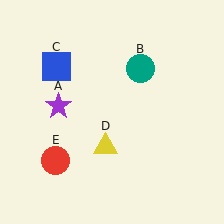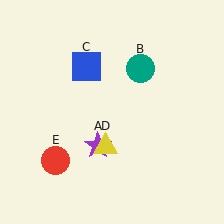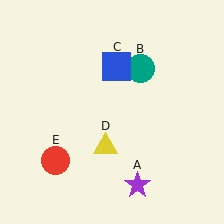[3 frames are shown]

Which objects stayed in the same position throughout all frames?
Teal circle (object B) and yellow triangle (object D) and red circle (object E) remained stationary.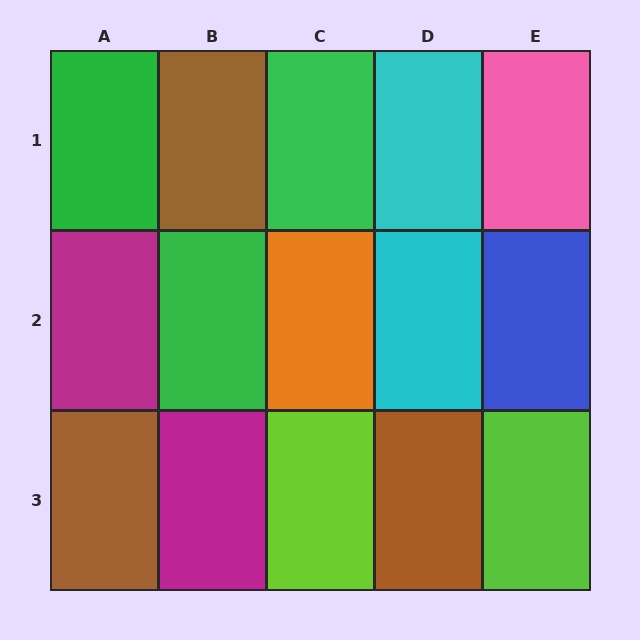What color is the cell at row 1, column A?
Green.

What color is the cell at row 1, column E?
Pink.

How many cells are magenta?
2 cells are magenta.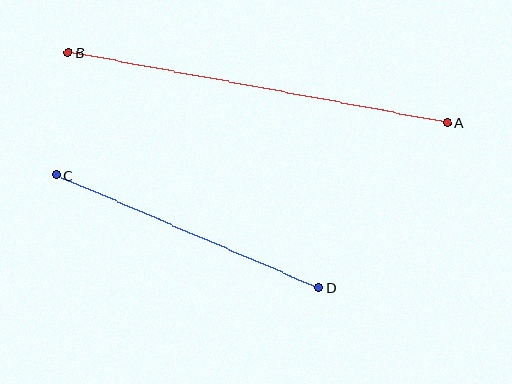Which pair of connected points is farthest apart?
Points A and B are farthest apart.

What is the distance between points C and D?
The distance is approximately 286 pixels.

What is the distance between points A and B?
The distance is approximately 386 pixels.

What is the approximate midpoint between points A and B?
The midpoint is at approximately (258, 87) pixels.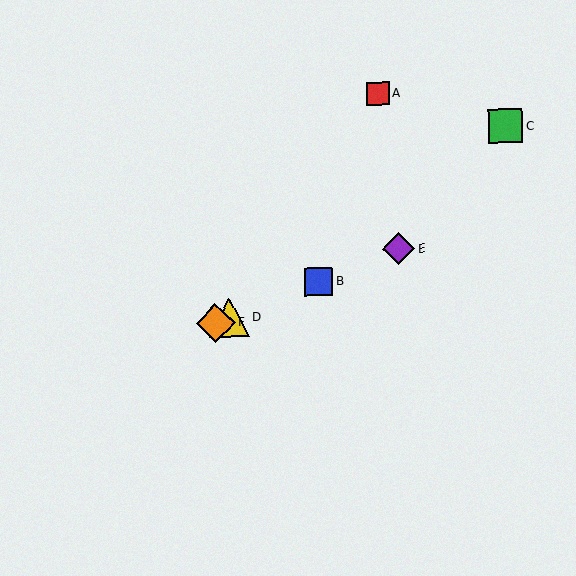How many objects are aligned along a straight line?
4 objects (B, D, E, F) are aligned along a straight line.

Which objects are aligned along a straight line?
Objects B, D, E, F are aligned along a straight line.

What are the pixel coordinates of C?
Object C is at (505, 126).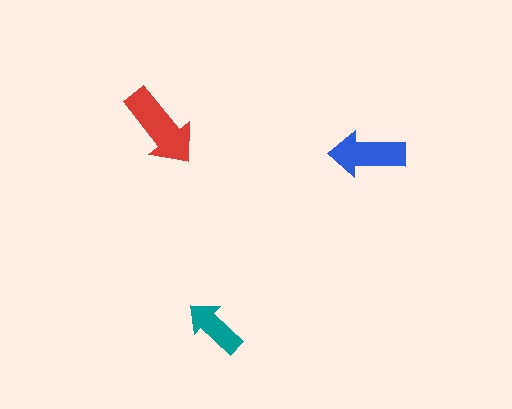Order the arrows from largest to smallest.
the red one, the blue one, the teal one.